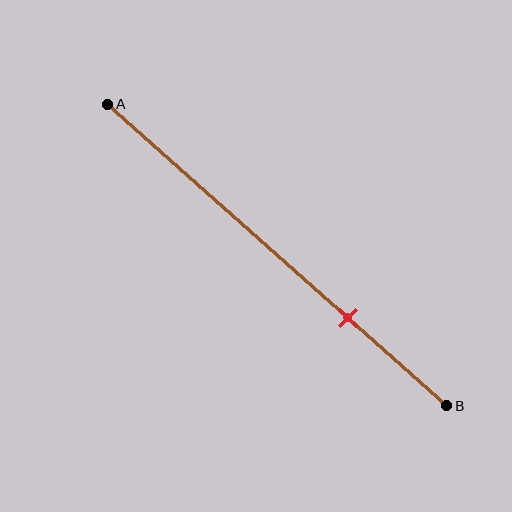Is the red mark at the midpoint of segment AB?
No, the mark is at about 70% from A, not at the 50% midpoint.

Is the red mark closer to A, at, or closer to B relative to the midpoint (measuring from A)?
The red mark is closer to point B than the midpoint of segment AB.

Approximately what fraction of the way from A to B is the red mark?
The red mark is approximately 70% of the way from A to B.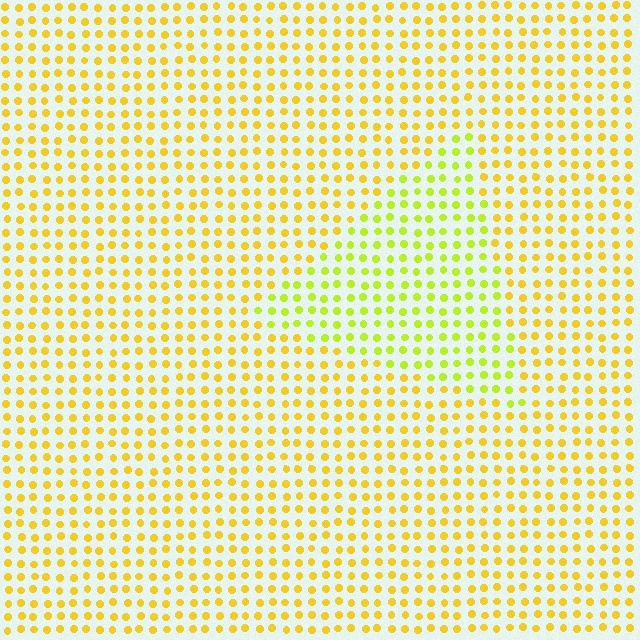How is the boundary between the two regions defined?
The boundary is defined purely by a slight shift in hue (about 28 degrees). Spacing, size, and orientation are identical on both sides.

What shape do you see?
I see a triangle.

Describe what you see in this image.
The image is filled with small yellow elements in a uniform arrangement. A triangle-shaped region is visible where the elements are tinted to a slightly different hue, forming a subtle color boundary.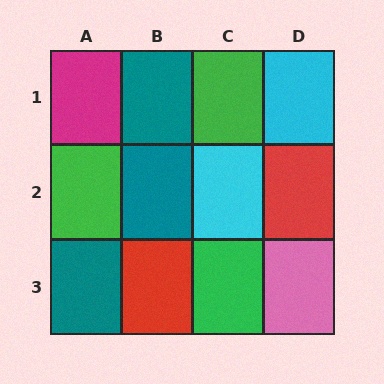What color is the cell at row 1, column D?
Cyan.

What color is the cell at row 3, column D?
Pink.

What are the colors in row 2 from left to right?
Green, teal, cyan, red.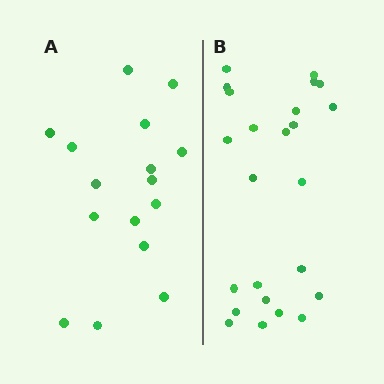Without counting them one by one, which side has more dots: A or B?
Region B (the right region) has more dots.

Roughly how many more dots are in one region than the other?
Region B has roughly 8 or so more dots than region A.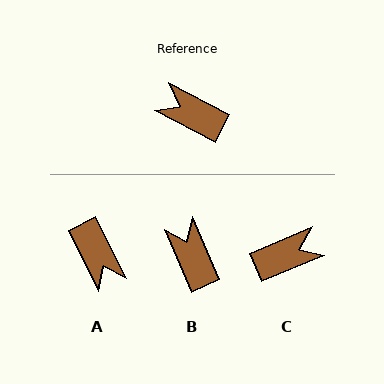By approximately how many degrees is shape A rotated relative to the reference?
Approximately 144 degrees counter-clockwise.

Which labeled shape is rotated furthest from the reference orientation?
A, about 144 degrees away.